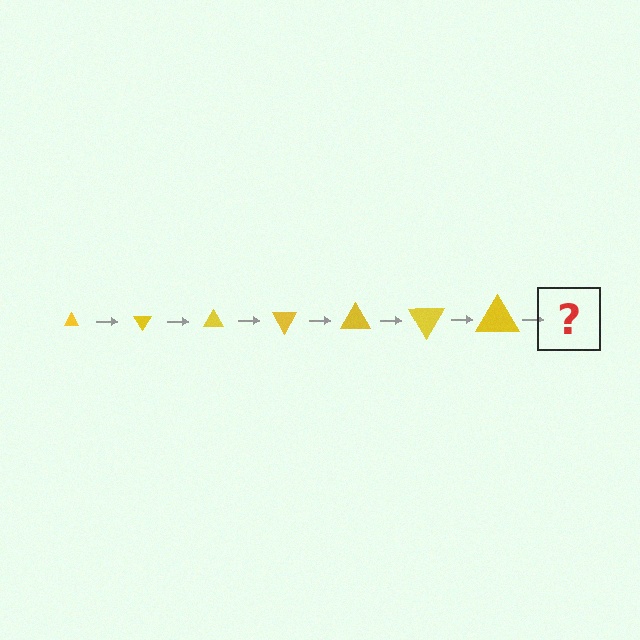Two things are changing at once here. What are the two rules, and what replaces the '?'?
The two rules are that the triangle grows larger each step and it rotates 60 degrees each step. The '?' should be a triangle, larger than the previous one and rotated 420 degrees from the start.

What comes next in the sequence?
The next element should be a triangle, larger than the previous one and rotated 420 degrees from the start.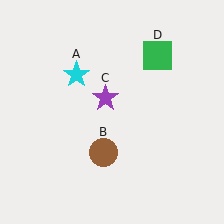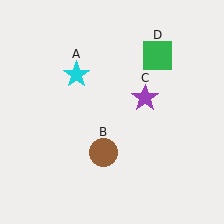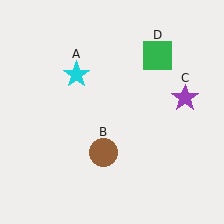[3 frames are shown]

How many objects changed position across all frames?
1 object changed position: purple star (object C).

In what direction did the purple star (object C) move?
The purple star (object C) moved right.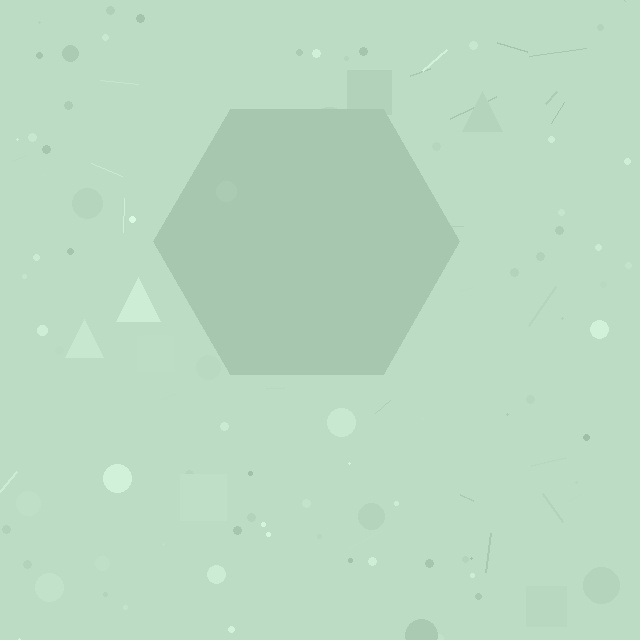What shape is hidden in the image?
A hexagon is hidden in the image.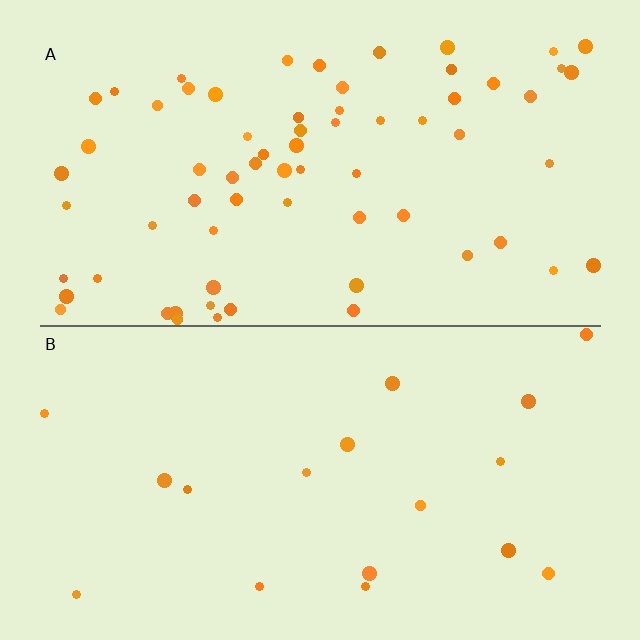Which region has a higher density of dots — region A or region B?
A (the top).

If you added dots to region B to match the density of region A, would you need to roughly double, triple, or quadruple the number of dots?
Approximately quadruple.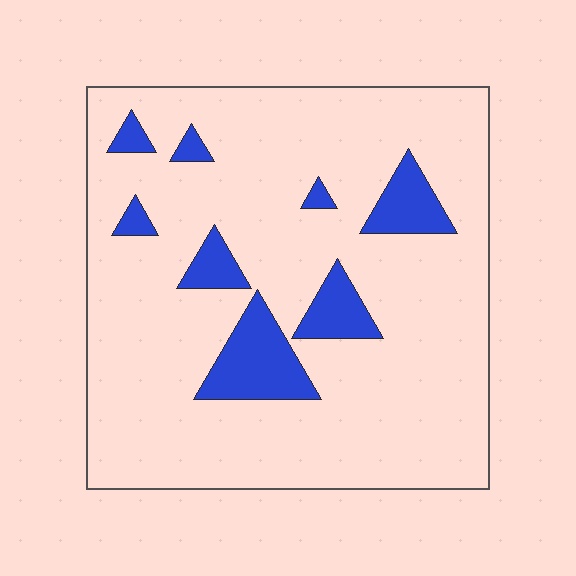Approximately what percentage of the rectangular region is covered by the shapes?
Approximately 15%.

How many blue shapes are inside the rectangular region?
8.